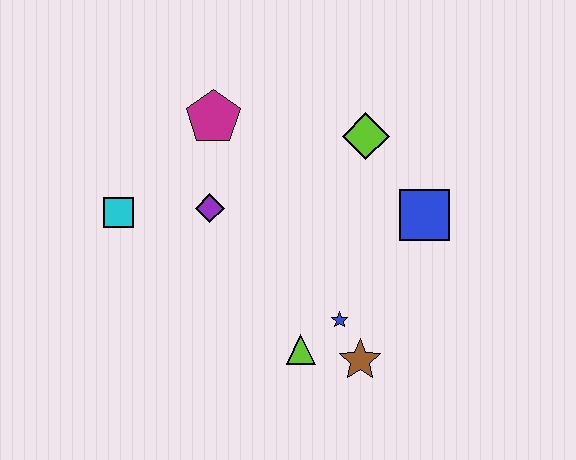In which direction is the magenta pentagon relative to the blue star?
The magenta pentagon is above the blue star.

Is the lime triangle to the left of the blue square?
Yes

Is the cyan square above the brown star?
Yes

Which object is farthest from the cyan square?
The blue square is farthest from the cyan square.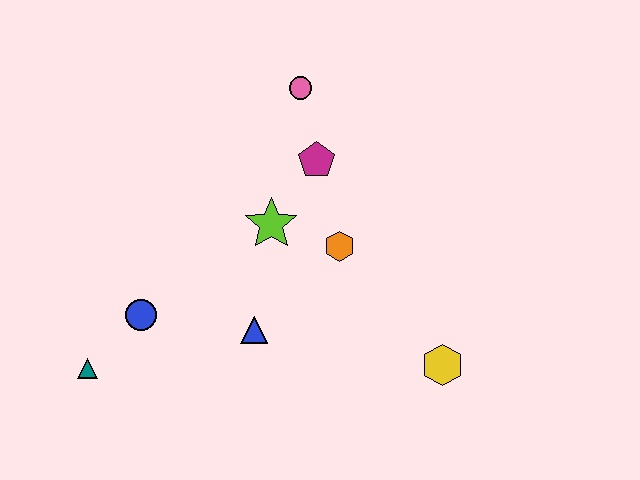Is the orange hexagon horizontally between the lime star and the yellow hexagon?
Yes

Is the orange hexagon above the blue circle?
Yes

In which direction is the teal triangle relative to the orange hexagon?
The teal triangle is to the left of the orange hexagon.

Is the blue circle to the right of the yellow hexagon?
No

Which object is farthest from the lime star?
The teal triangle is farthest from the lime star.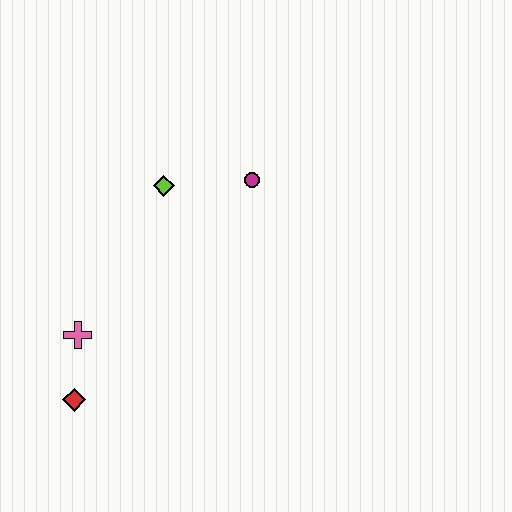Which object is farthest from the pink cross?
The magenta circle is farthest from the pink cross.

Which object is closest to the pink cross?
The red diamond is closest to the pink cross.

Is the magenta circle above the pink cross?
Yes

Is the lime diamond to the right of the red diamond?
Yes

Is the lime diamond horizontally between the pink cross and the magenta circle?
Yes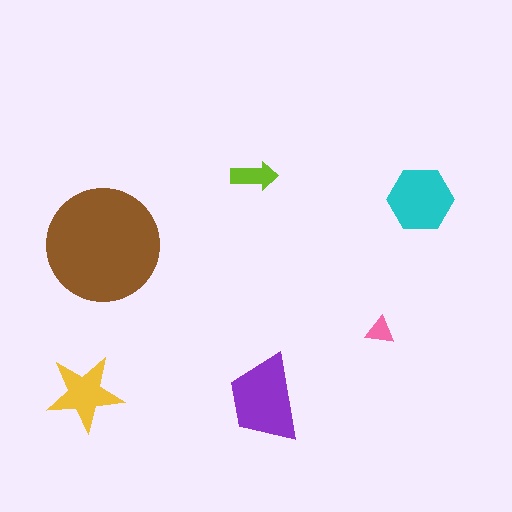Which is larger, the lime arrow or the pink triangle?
The lime arrow.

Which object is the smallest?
The pink triangle.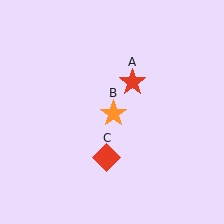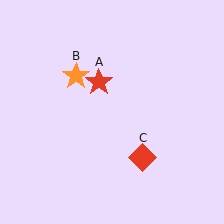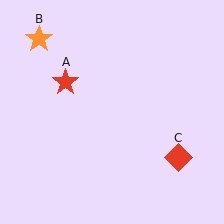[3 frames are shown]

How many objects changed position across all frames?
3 objects changed position: red star (object A), orange star (object B), red diamond (object C).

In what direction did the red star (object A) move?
The red star (object A) moved left.